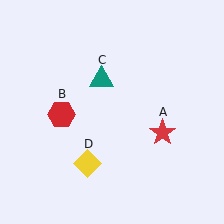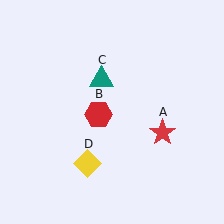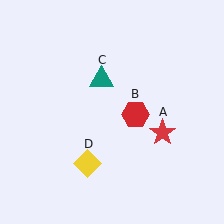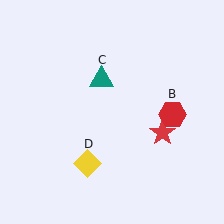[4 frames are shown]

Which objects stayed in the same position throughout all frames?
Red star (object A) and teal triangle (object C) and yellow diamond (object D) remained stationary.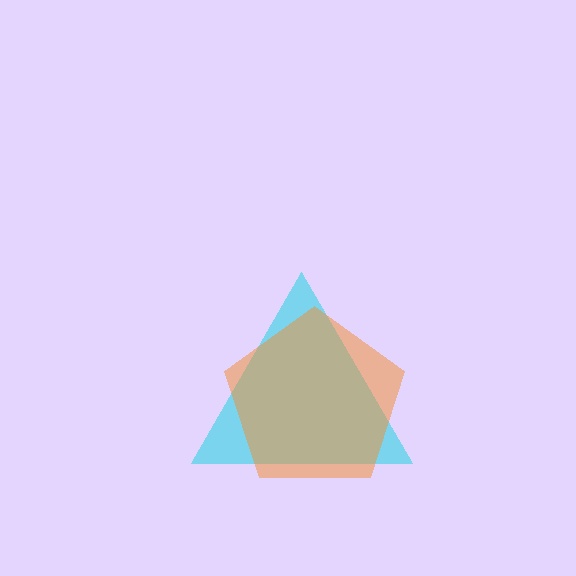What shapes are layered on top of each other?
The layered shapes are: a cyan triangle, an orange pentagon.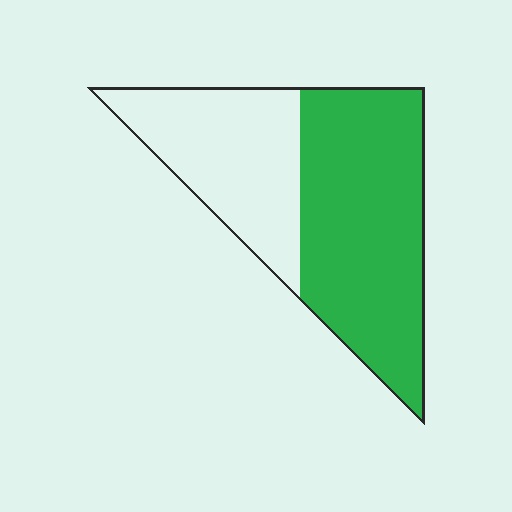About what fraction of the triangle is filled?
About three fifths (3/5).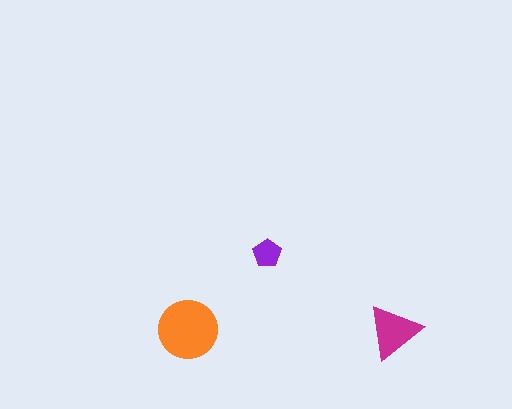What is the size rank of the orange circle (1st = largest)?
1st.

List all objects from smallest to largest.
The purple pentagon, the magenta triangle, the orange circle.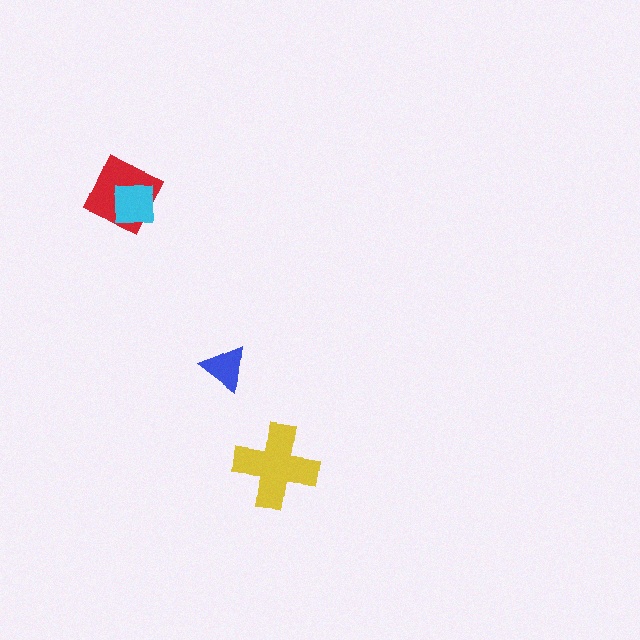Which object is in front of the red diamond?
The cyan square is in front of the red diamond.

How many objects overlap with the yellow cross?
0 objects overlap with the yellow cross.